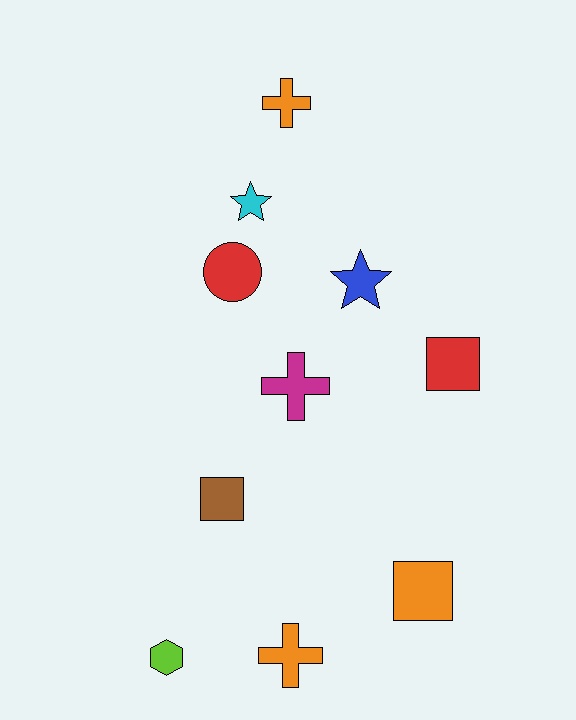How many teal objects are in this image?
There are no teal objects.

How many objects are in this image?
There are 10 objects.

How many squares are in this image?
There are 3 squares.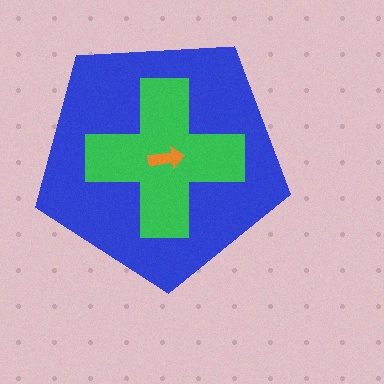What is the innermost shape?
The orange arrow.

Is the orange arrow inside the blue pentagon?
Yes.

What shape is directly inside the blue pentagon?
The green cross.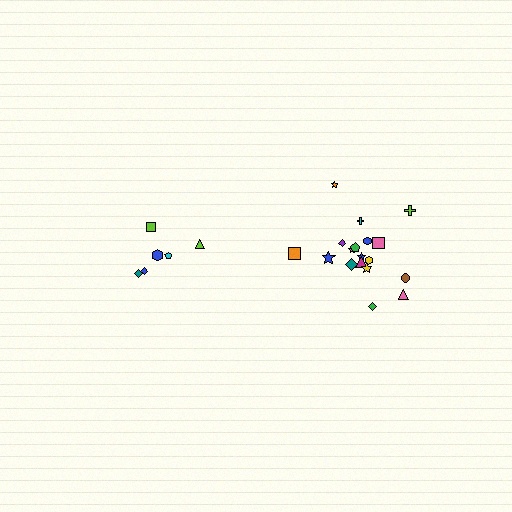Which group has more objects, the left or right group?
The right group.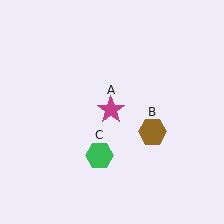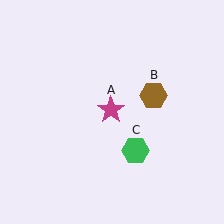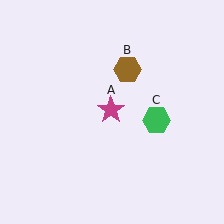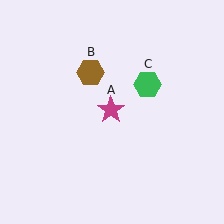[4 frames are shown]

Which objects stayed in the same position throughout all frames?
Magenta star (object A) remained stationary.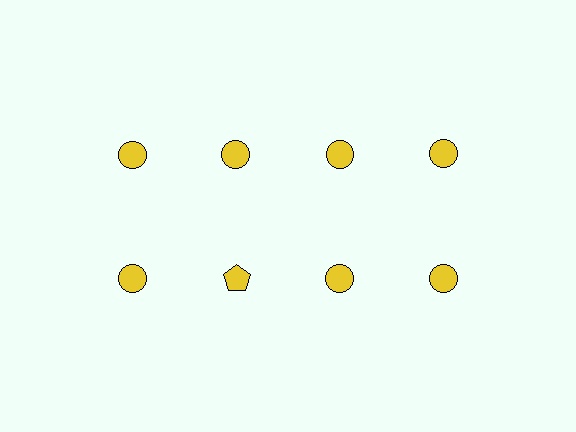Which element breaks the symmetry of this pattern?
The yellow pentagon in the second row, second from left column breaks the symmetry. All other shapes are yellow circles.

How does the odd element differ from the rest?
It has a different shape: pentagon instead of circle.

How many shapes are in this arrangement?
There are 8 shapes arranged in a grid pattern.